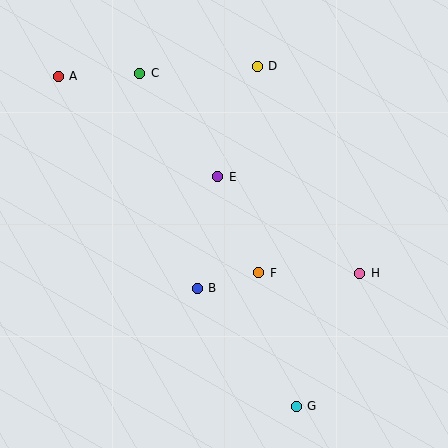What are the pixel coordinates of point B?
Point B is at (197, 288).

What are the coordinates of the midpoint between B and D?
The midpoint between B and D is at (227, 177).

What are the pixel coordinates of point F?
Point F is at (259, 273).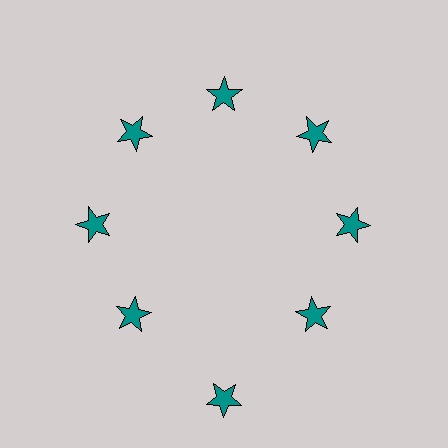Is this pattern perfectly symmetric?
No. The 8 teal stars are arranged in a ring, but one element near the 6 o'clock position is pushed outward from the center, breaking the 8-fold rotational symmetry.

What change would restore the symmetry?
The symmetry would be restored by moving it inward, back onto the ring so that all 8 stars sit at equal angles and equal distance from the center.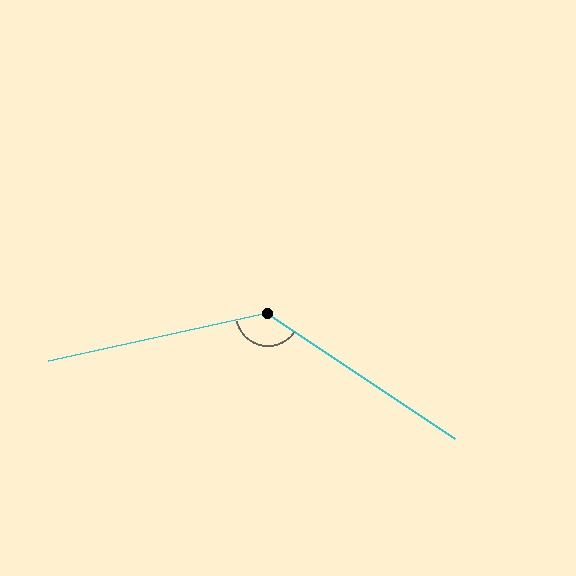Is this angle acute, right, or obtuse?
It is obtuse.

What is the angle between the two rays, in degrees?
Approximately 134 degrees.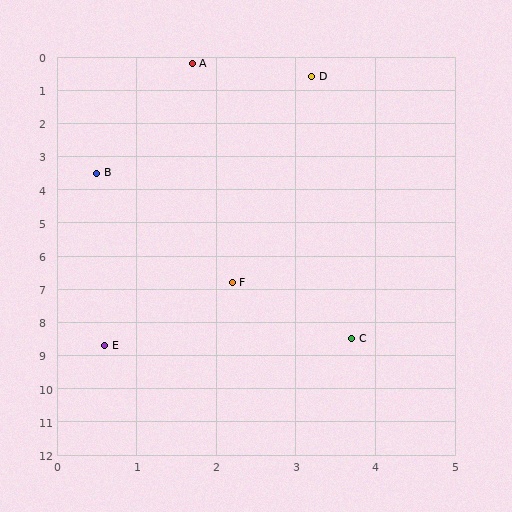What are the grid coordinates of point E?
Point E is at approximately (0.6, 8.7).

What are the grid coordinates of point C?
Point C is at approximately (3.7, 8.5).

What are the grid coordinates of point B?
Point B is at approximately (0.5, 3.5).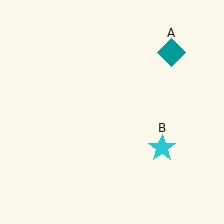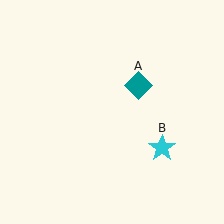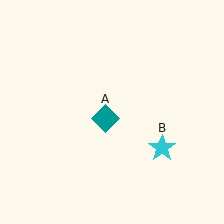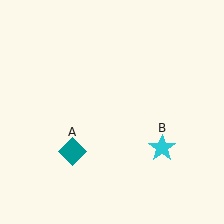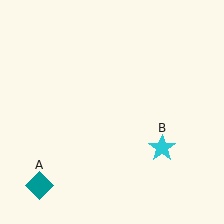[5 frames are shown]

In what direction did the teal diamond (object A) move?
The teal diamond (object A) moved down and to the left.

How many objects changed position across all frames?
1 object changed position: teal diamond (object A).